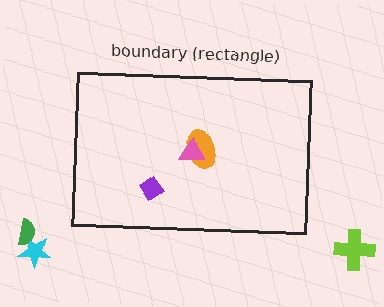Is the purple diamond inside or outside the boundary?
Inside.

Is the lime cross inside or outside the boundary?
Outside.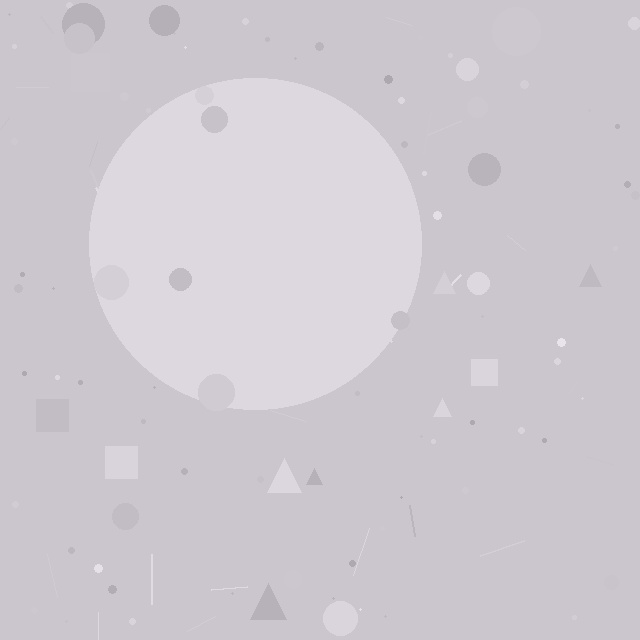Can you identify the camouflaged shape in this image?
The camouflaged shape is a circle.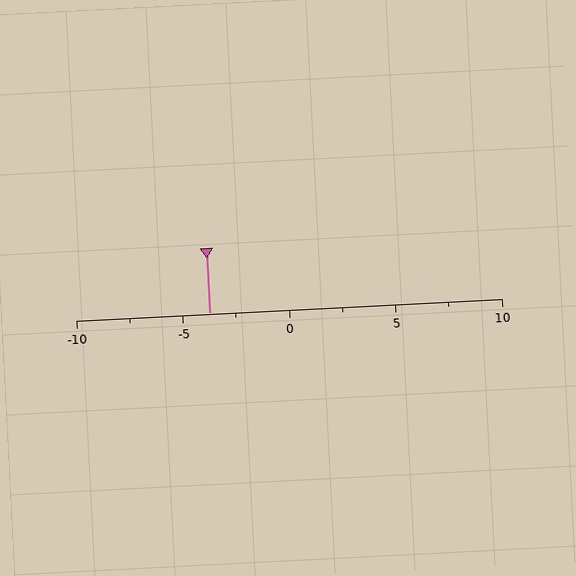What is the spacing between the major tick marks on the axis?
The major ticks are spaced 5 apart.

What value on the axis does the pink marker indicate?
The marker indicates approximately -3.8.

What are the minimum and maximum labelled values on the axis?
The axis runs from -10 to 10.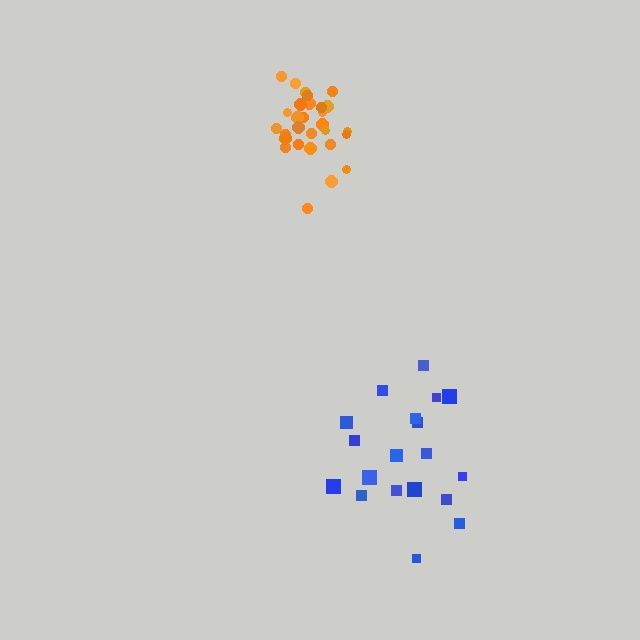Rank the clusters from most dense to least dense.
orange, blue.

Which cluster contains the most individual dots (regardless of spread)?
Orange (30).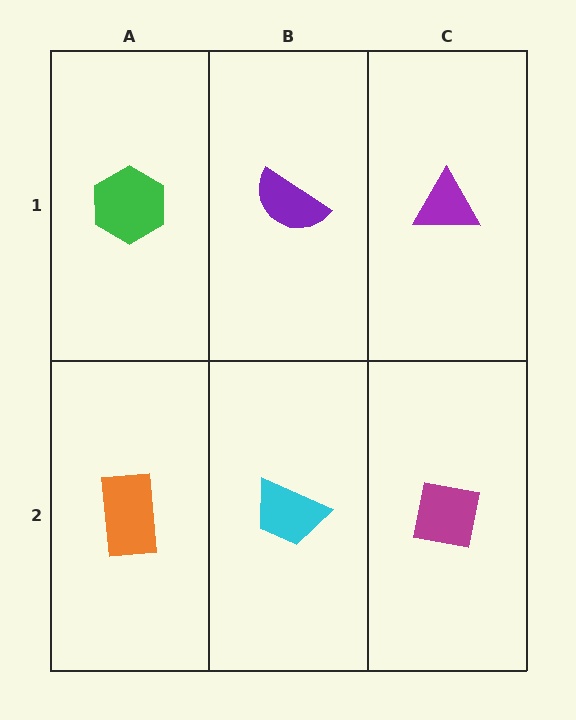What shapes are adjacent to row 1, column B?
A cyan trapezoid (row 2, column B), a green hexagon (row 1, column A), a purple triangle (row 1, column C).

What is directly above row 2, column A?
A green hexagon.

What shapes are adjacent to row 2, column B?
A purple semicircle (row 1, column B), an orange rectangle (row 2, column A), a magenta square (row 2, column C).